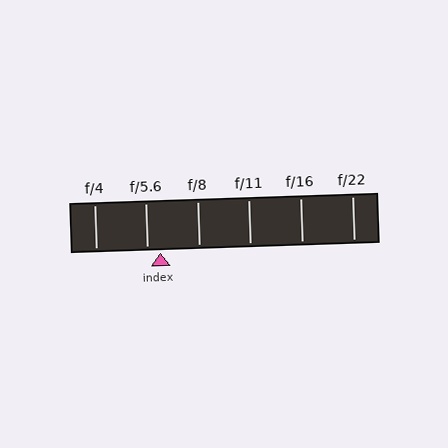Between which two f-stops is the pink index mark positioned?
The index mark is between f/5.6 and f/8.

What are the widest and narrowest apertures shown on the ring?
The widest aperture shown is f/4 and the narrowest is f/22.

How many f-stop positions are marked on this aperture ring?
There are 6 f-stop positions marked.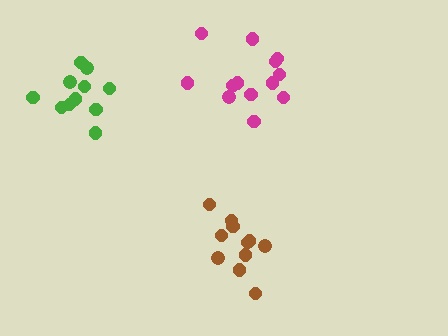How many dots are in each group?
Group 1: 11 dots, Group 2: 13 dots, Group 3: 11 dots (35 total).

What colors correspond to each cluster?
The clusters are colored: brown, magenta, green.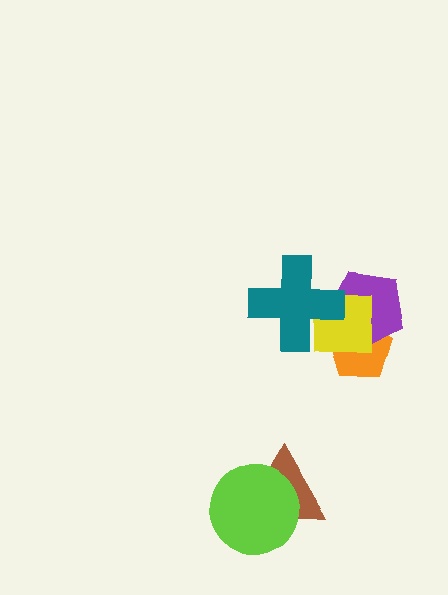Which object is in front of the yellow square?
The teal cross is in front of the yellow square.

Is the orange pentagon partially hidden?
Yes, it is partially covered by another shape.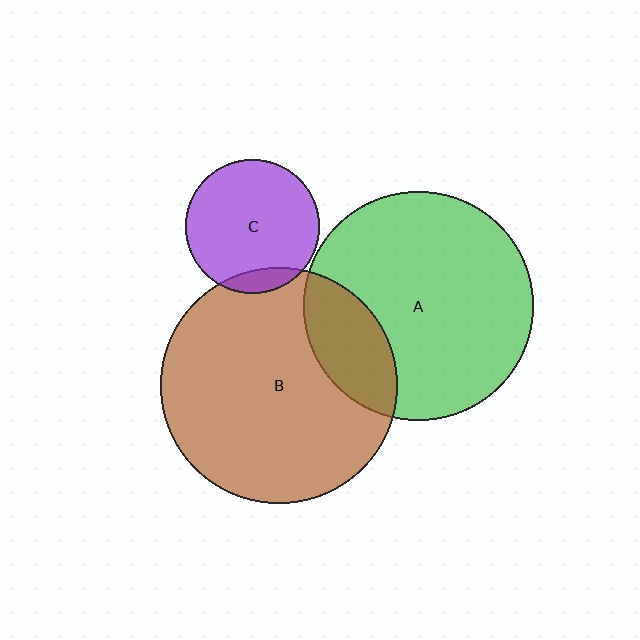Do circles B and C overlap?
Yes.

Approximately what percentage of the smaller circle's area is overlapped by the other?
Approximately 10%.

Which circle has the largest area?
Circle B (brown).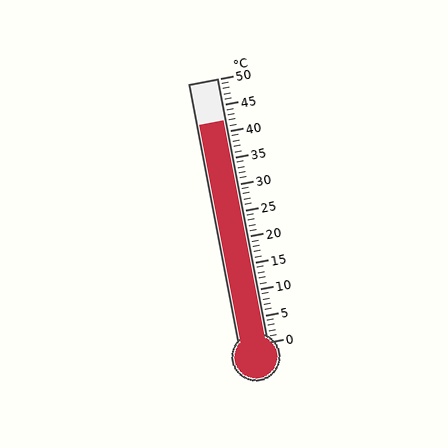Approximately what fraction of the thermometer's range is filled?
The thermometer is filled to approximately 85% of its range.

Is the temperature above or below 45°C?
The temperature is below 45°C.